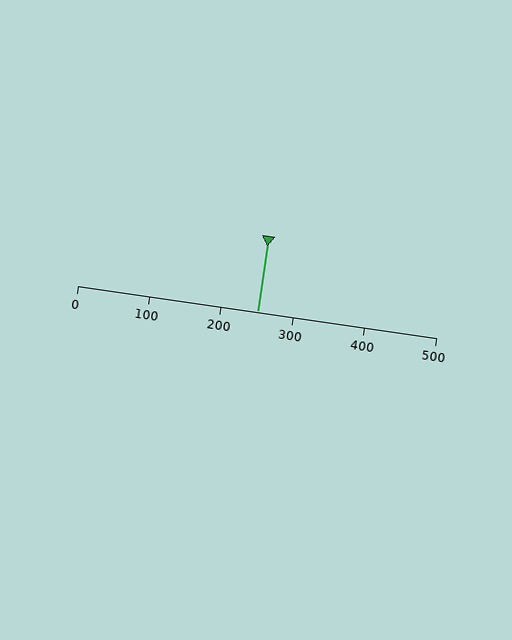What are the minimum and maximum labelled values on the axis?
The axis runs from 0 to 500.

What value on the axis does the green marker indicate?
The marker indicates approximately 250.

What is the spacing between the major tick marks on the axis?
The major ticks are spaced 100 apart.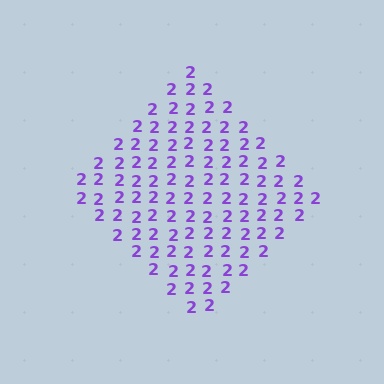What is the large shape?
The large shape is a diamond.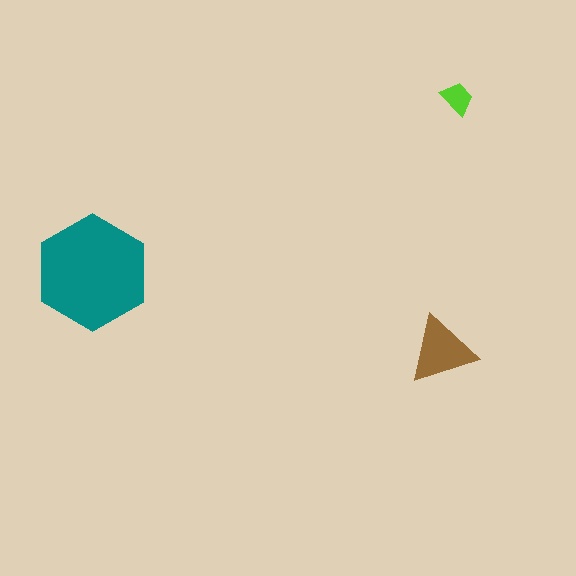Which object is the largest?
The teal hexagon.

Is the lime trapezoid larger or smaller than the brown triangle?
Smaller.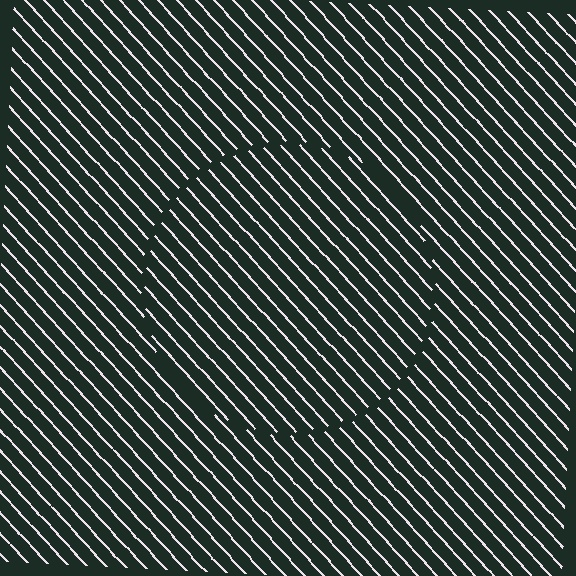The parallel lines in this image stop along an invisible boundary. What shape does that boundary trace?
An illusory circle. The interior of the shape contains the same grating, shifted by half a period — the contour is defined by the phase discontinuity where line-ends from the inner and outer gratings abut.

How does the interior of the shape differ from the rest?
The interior of the shape contains the same grating, shifted by half a period — the contour is defined by the phase discontinuity where line-ends from the inner and outer gratings abut.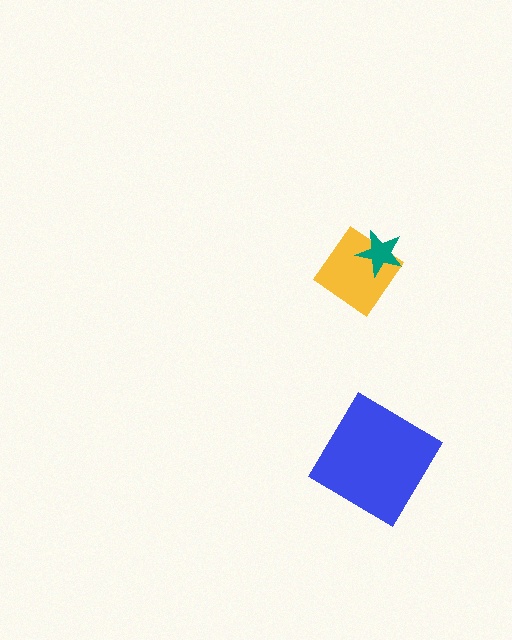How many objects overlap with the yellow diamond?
1 object overlaps with the yellow diamond.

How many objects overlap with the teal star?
1 object overlaps with the teal star.